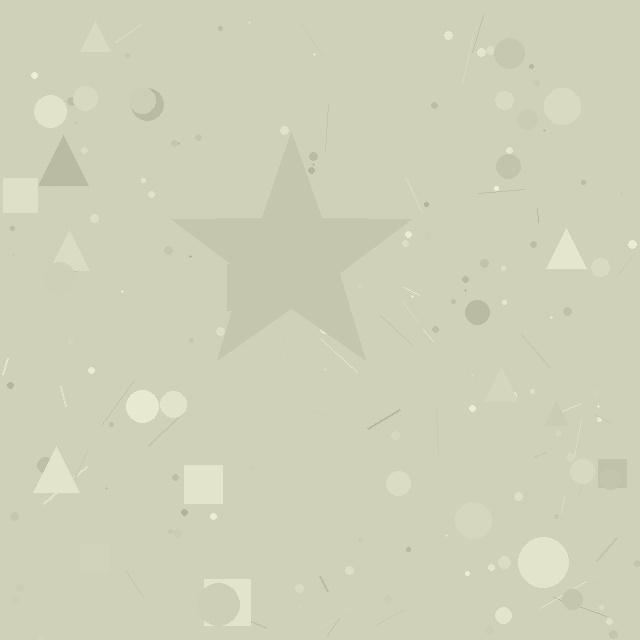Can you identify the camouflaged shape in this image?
The camouflaged shape is a star.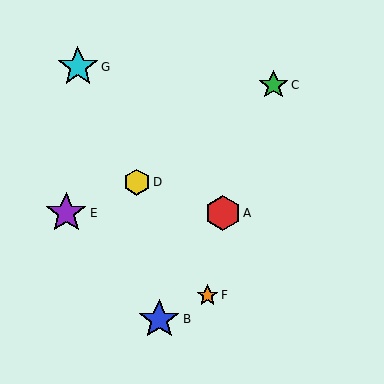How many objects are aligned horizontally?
2 objects (A, E) are aligned horizontally.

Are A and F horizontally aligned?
No, A is at y≈213 and F is at y≈295.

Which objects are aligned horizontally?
Objects A, E are aligned horizontally.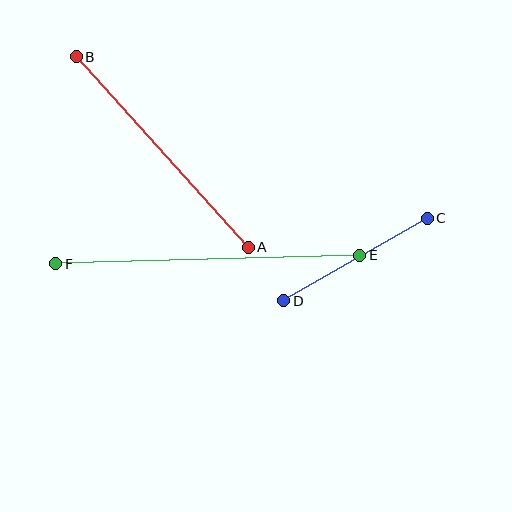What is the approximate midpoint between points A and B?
The midpoint is at approximately (162, 152) pixels.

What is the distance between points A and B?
The distance is approximately 257 pixels.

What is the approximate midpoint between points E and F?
The midpoint is at approximately (208, 259) pixels.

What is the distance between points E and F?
The distance is approximately 304 pixels.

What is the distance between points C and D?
The distance is approximately 165 pixels.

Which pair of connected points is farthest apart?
Points E and F are farthest apart.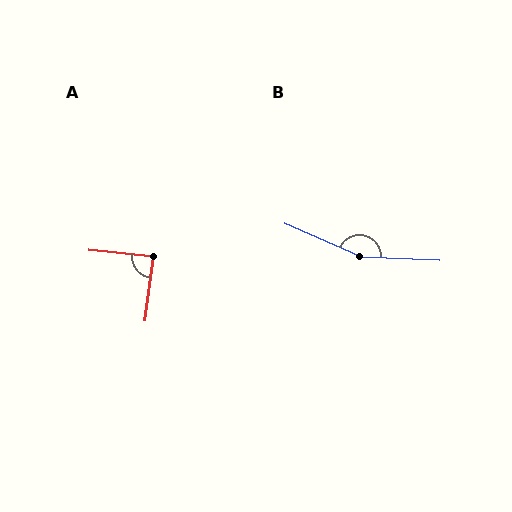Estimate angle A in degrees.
Approximately 89 degrees.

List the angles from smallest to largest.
A (89°), B (159°).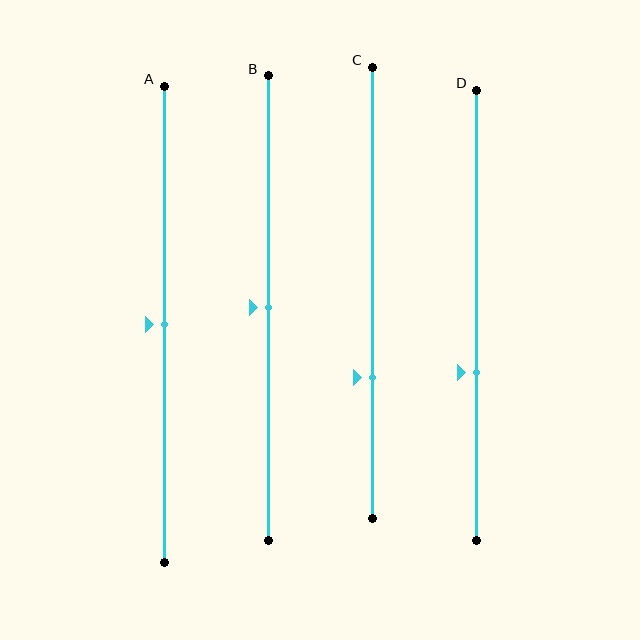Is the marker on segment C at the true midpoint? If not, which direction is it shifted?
No, the marker on segment C is shifted downward by about 19% of the segment length.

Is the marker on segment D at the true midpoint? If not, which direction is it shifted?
No, the marker on segment D is shifted downward by about 13% of the segment length.